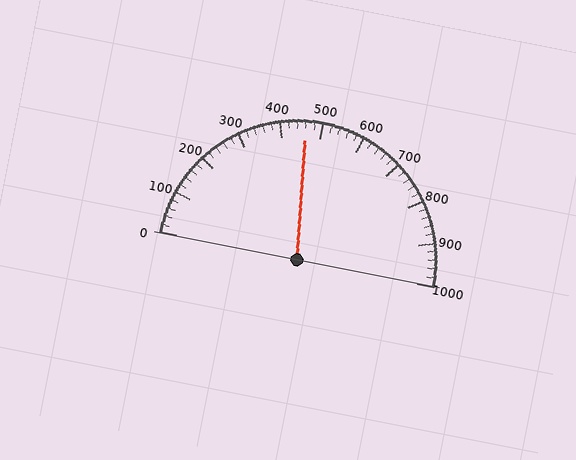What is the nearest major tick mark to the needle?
The nearest major tick mark is 500.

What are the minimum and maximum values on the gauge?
The gauge ranges from 0 to 1000.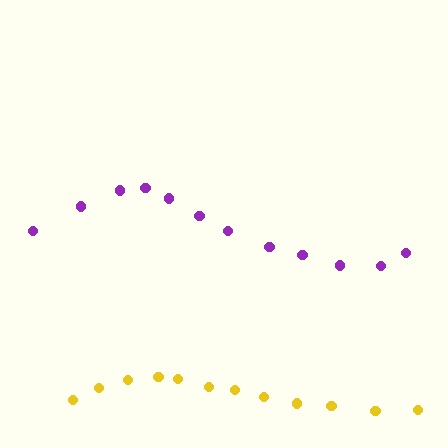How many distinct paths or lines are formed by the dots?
There are 2 distinct paths.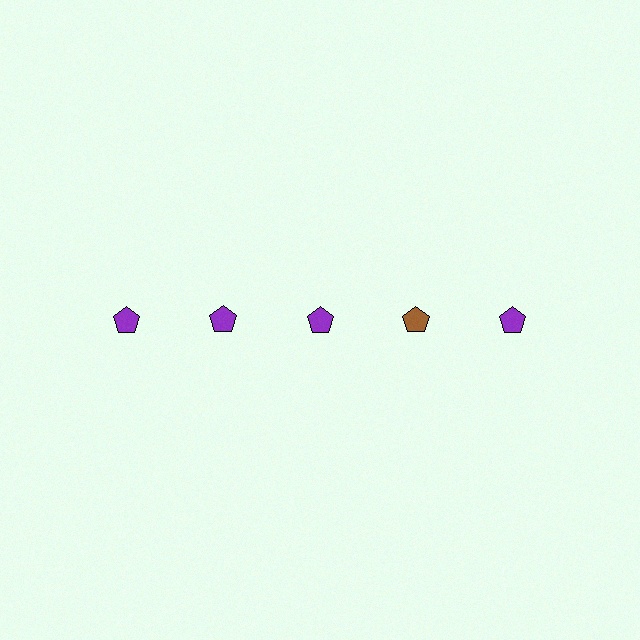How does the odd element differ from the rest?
It has a different color: brown instead of purple.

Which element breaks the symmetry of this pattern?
The brown pentagon in the top row, second from right column breaks the symmetry. All other shapes are purple pentagons.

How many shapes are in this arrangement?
There are 5 shapes arranged in a grid pattern.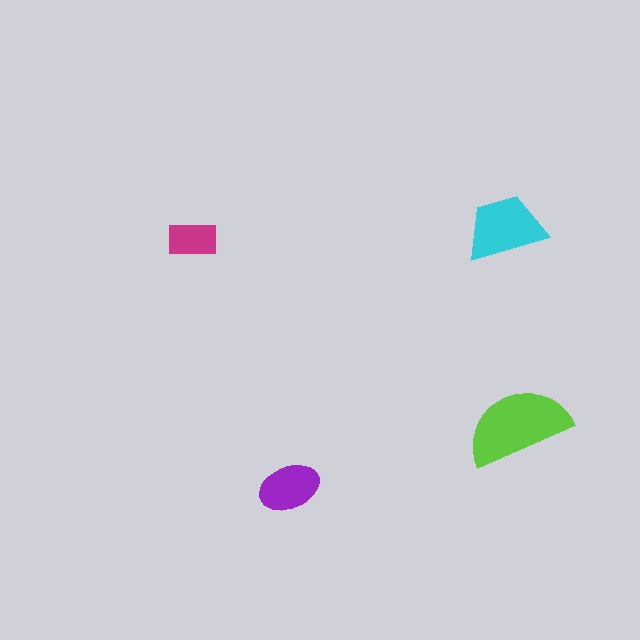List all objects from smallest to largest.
The magenta rectangle, the purple ellipse, the cyan trapezoid, the lime semicircle.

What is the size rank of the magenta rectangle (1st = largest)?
4th.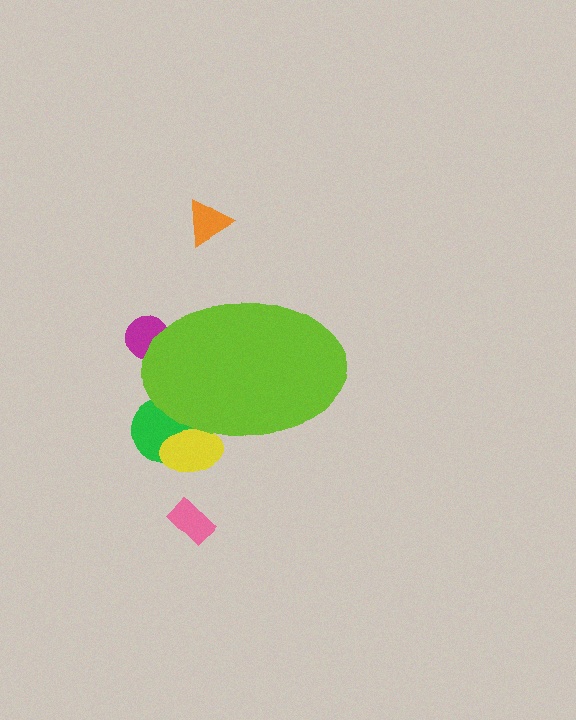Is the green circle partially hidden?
Yes, the green circle is partially hidden behind the lime ellipse.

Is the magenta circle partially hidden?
Yes, the magenta circle is partially hidden behind the lime ellipse.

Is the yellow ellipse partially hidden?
Yes, the yellow ellipse is partially hidden behind the lime ellipse.